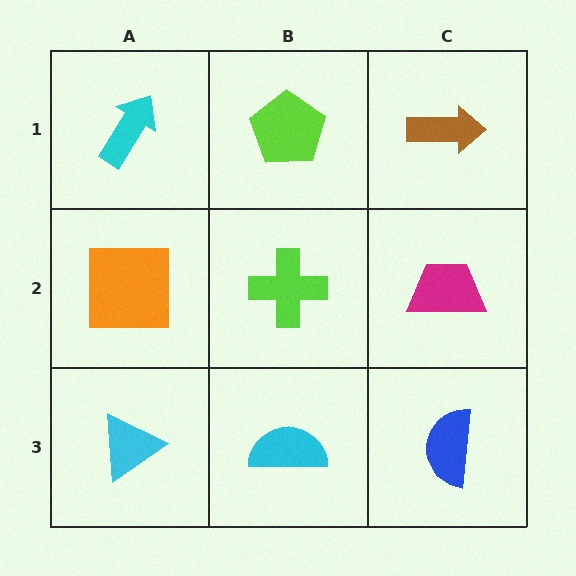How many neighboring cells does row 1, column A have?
2.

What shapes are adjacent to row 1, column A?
An orange square (row 2, column A), a lime pentagon (row 1, column B).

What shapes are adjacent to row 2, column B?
A lime pentagon (row 1, column B), a cyan semicircle (row 3, column B), an orange square (row 2, column A), a magenta trapezoid (row 2, column C).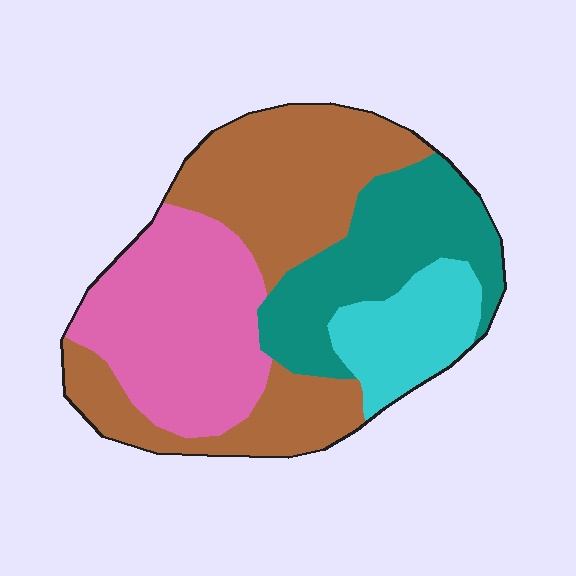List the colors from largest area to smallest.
From largest to smallest: brown, pink, teal, cyan.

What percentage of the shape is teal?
Teal takes up about one fifth (1/5) of the shape.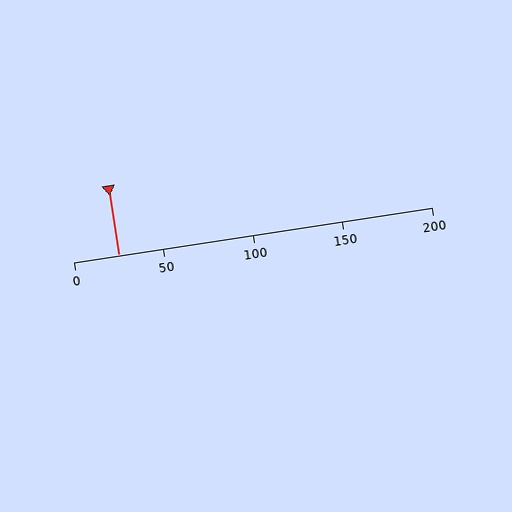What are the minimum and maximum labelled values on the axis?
The axis runs from 0 to 200.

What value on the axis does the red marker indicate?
The marker indicates approximately 25.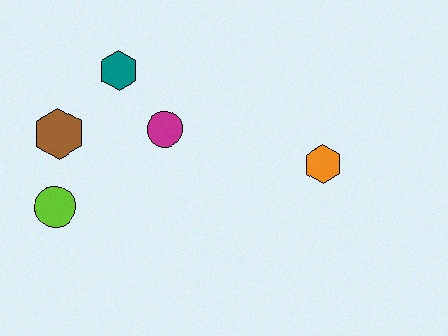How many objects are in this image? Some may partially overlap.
There are 5 objects.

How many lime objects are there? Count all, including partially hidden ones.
There is 1 lime object.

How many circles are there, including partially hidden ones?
There are 2 circles.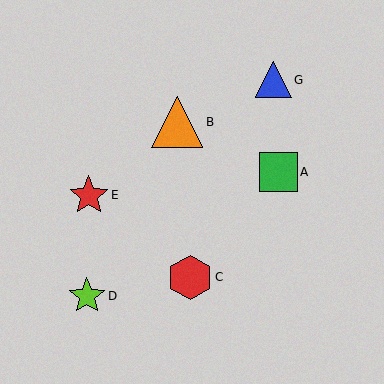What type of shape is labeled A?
Shape A is a green square.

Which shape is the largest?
The orange triangle (labeled B) is the largest.